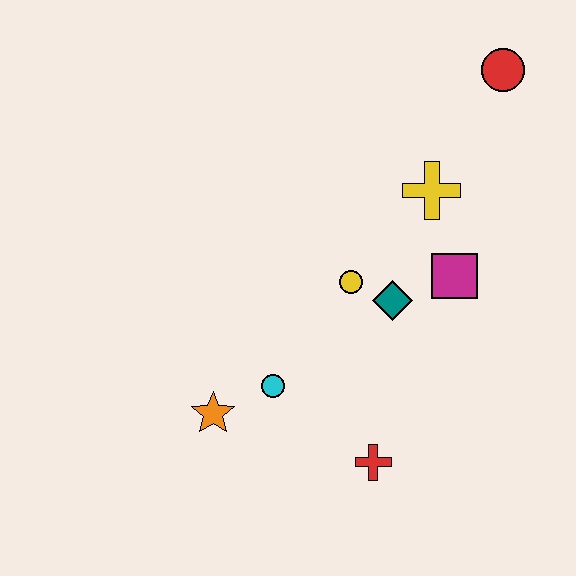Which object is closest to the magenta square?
The teal diamond is closest to the magenta square.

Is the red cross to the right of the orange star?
Yes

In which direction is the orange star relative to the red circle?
The orange star is below the red circle.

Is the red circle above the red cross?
Yes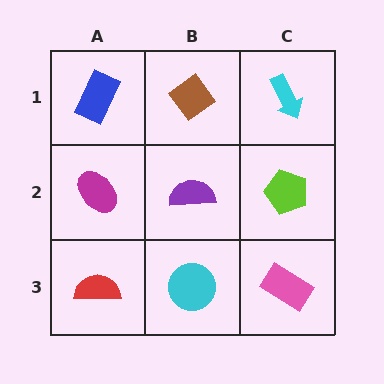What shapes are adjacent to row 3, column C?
A lime pentagon (row 2, column C), a cyan circle (row 3, column B).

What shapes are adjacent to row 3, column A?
A magenta ellipse (row 2, column A), a cyan circle (row 3, column B).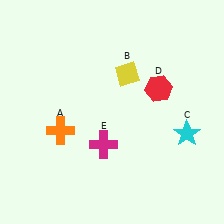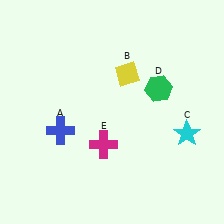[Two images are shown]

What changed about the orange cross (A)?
In Image 1, A is orange. In Image 2, it changed to blue.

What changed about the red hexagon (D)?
In Image 1, D is red. In Image 2, it changed to green.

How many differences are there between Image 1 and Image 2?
There are 2 differences between the two images.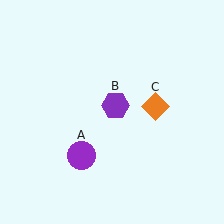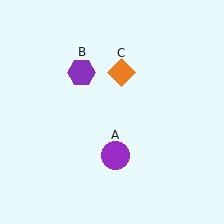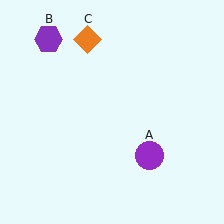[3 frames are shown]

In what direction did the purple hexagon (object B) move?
The purple hexagon (object B) moved up and to the left.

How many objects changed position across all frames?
3 objects changed position: purple circle (object A), purple hexagon (object B), orange diamond (object C).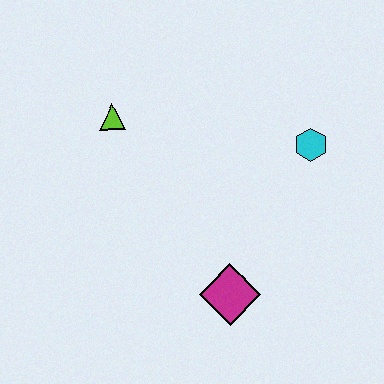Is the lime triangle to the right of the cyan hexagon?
No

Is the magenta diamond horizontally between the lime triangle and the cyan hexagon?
Yes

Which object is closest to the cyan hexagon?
The magenta diamond is closest to the cyan hexagon.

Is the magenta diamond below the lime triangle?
Yes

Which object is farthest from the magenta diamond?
The lime triangle is farthest from the magenta diamond.